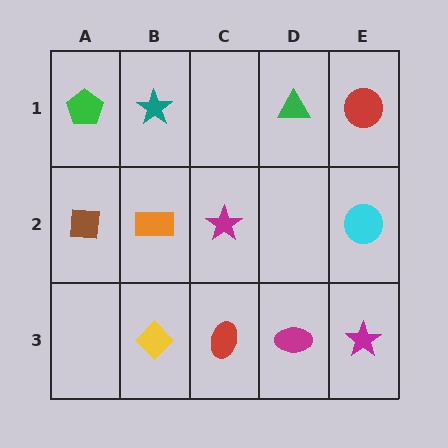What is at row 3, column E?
A magenta star.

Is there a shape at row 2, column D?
No, that cell is empty.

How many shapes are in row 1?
4 shapes.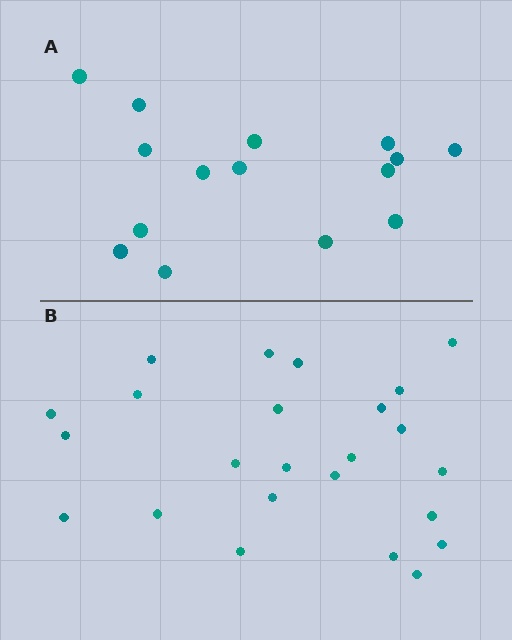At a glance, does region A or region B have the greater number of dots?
Region B (the bottom region) has more dots.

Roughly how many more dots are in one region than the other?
Region B has roughly 8 or so more dots than region A.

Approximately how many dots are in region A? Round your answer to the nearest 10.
About 20 dots. (The exact count is 15, which rounds to 20.)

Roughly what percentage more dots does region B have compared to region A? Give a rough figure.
About 60% more.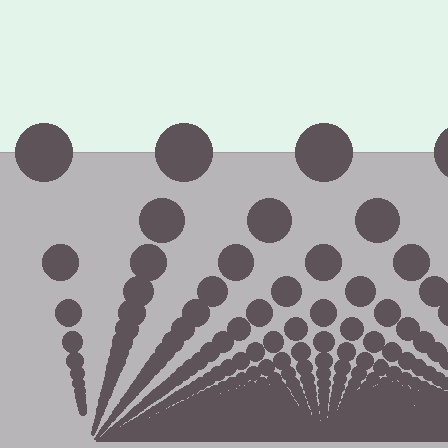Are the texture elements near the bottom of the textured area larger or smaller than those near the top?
Smaller. The gradient is inverted — elements near the bottom are smaller and denser.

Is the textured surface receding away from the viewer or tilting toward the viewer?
The surface appears to tilt toward the viewer. Texture elements get larger and sparser toward the top.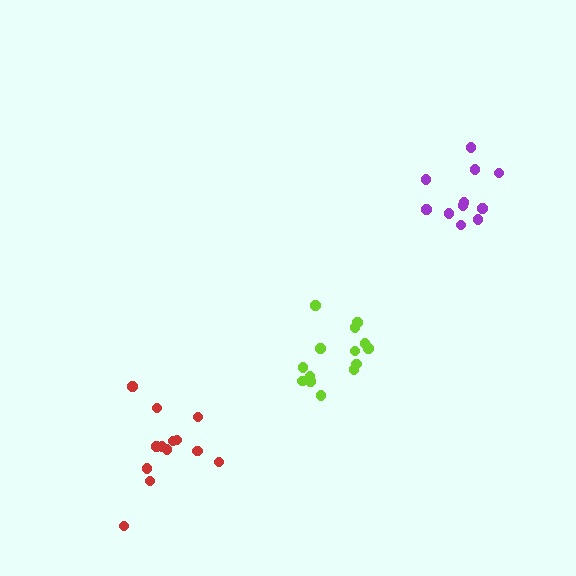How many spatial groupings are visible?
There are 3 spatial groupings.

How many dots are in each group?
Group 1: 14 dots, Group 2: 11 dots, Group 3: 13 dots (38 total).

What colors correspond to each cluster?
The clusters are colored: lime, purple, red.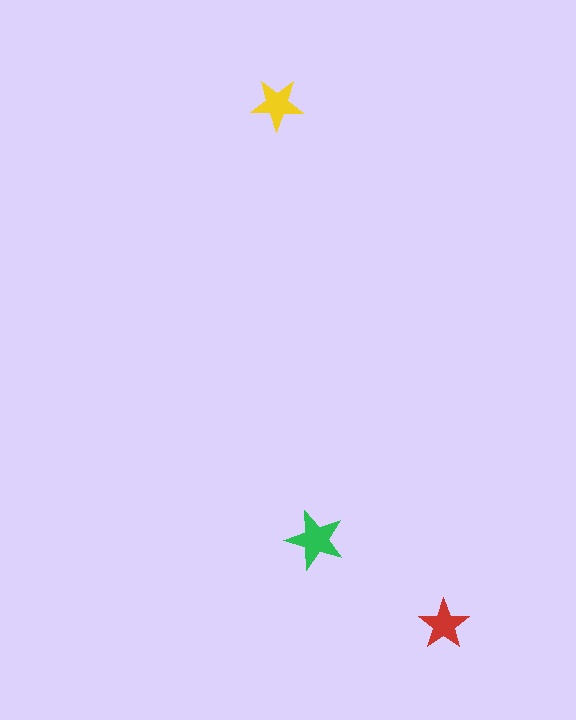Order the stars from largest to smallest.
the green one, the yellow one, the red one.